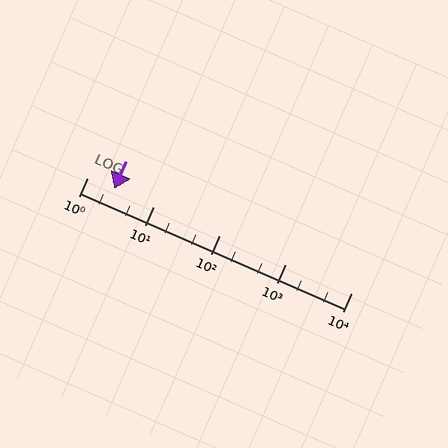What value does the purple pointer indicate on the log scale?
The pointer indicates approximately 2.6.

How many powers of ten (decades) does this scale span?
The scale spans 4 decades, from 1 to 10000.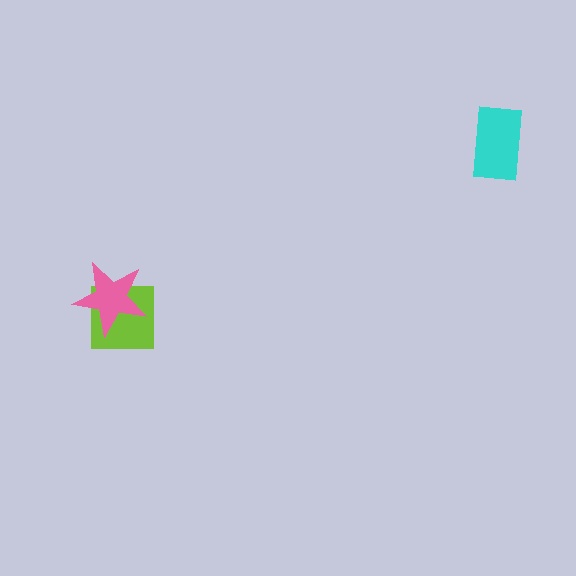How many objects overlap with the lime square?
1 object overlaps with the lime square.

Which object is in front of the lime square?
The pink star is in front of the lime square.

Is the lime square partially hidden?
Yes, it is partially covered by another shape.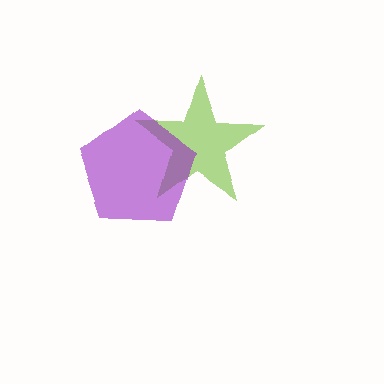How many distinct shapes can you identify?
There are 2 distinct shapes: a lime star, a purple pentagon.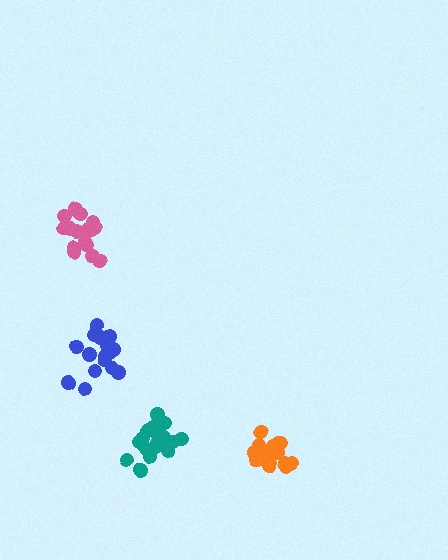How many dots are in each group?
Group 1: 21 dots, Group 2: 17 dots, Group 3: 18 dots, Group 4: 17 dots (73 total).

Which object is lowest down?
The orange cluster is bottommost.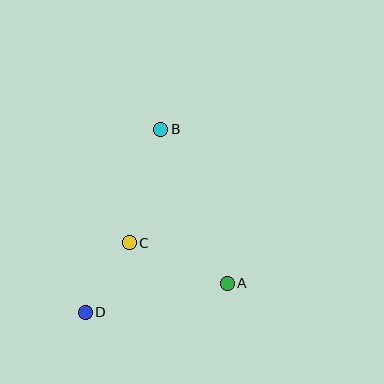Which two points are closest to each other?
Points C and D are closest to each other.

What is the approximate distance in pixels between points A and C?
The distance between A and C is approximately 106 pixels.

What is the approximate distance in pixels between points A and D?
The distance between A and D is approximately 145 pixels.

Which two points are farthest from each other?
Points B and D are farthest from each other.